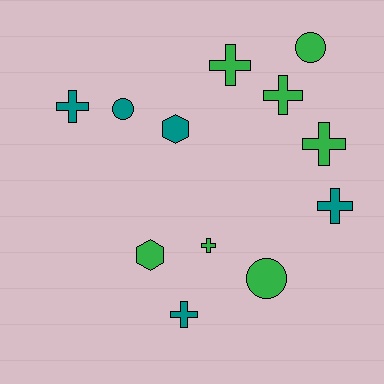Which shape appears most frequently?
Cross, with 7 objects.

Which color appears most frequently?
Green, with 7 objects.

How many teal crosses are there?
There are 3 teal crosses.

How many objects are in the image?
There are 12 objects.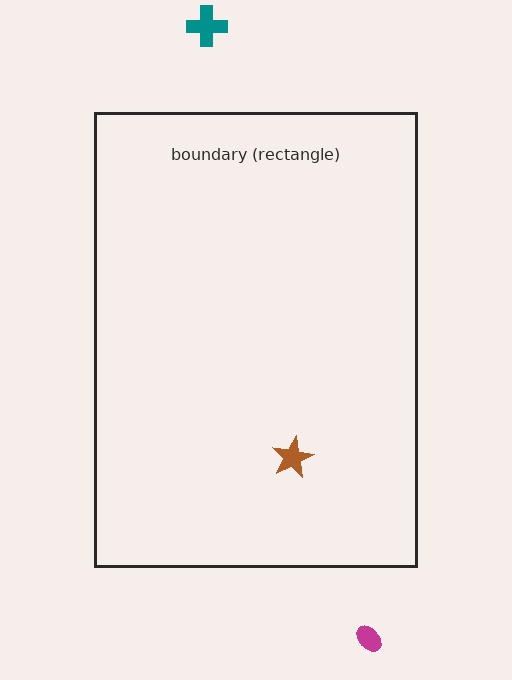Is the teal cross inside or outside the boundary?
Outside.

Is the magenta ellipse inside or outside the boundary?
Outside.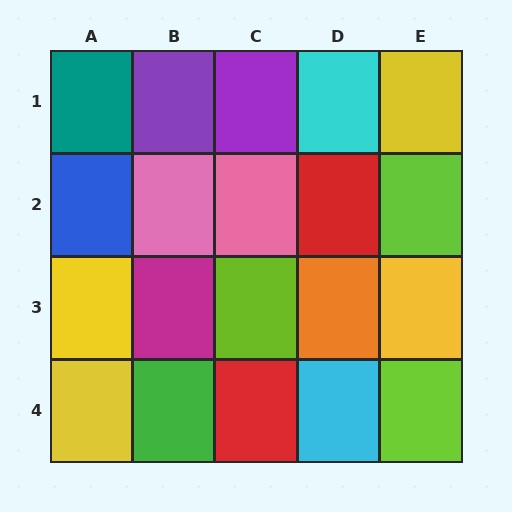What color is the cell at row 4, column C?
Red.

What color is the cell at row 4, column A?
Yellow.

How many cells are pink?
2 cells are pink.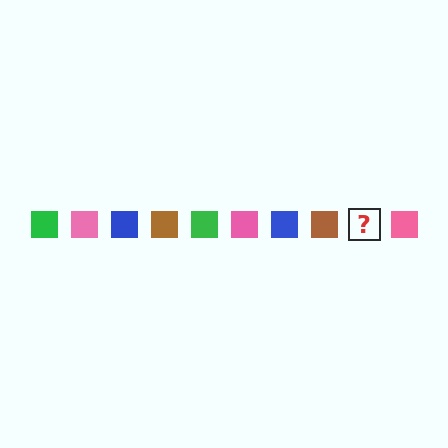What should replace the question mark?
The question mark should be replaced with a green square.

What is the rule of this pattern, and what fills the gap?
The rule is that the pattern cycles through green, pink, blue, brown squares. The gap should be filled with a green square.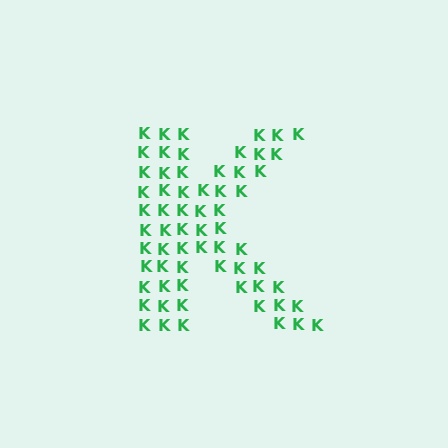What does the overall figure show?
The overall figure shows the letter K.